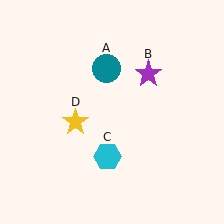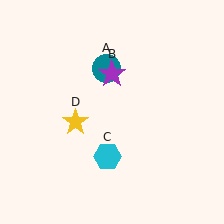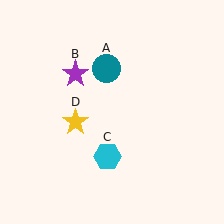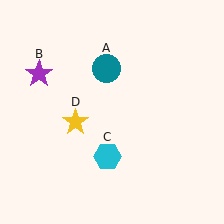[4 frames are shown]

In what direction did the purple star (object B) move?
The purple star (object B) moved left.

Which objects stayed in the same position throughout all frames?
Teal circle (object A) and cyan hexagon (object C) and yellow star (object D) remained stationary.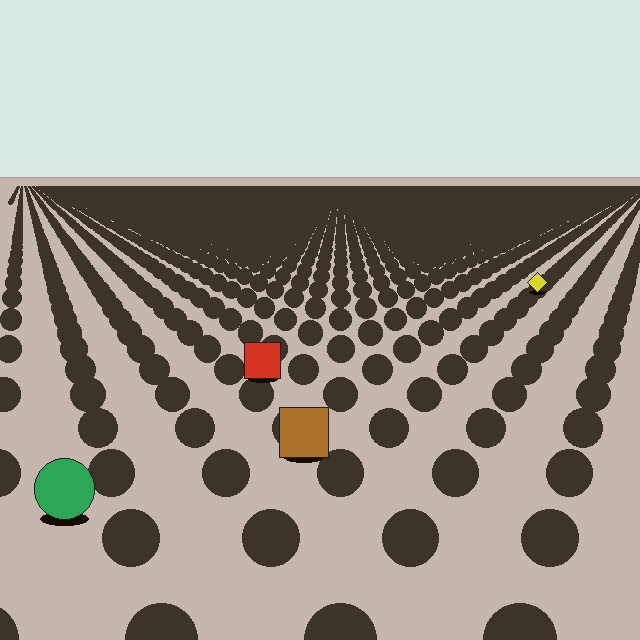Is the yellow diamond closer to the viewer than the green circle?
No. The green circle is closer — you can tell from the texture gradient: the ground texture is coarser near it.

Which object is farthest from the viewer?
The yellow diamond is farthest from the viewer. It appears smaller and the ground texture around it is denser.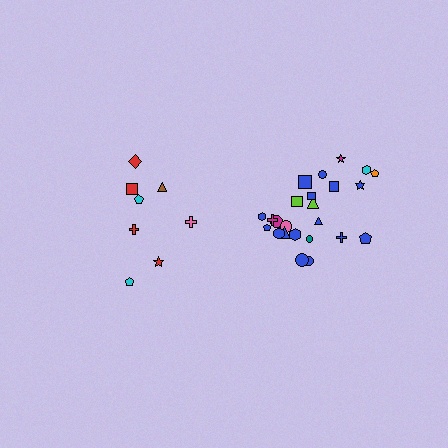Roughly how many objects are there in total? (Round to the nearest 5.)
Roughly 35 objects in total.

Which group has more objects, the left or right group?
The right group.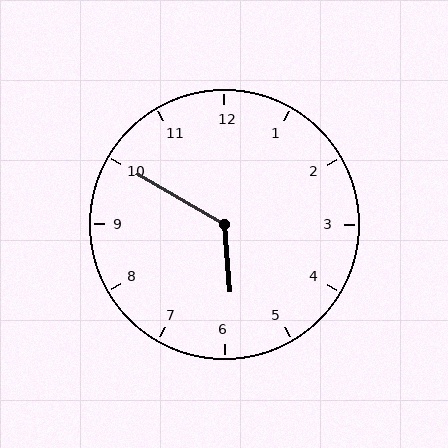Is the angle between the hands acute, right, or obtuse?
It is obtuse.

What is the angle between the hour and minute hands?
Approximately 125 degrees.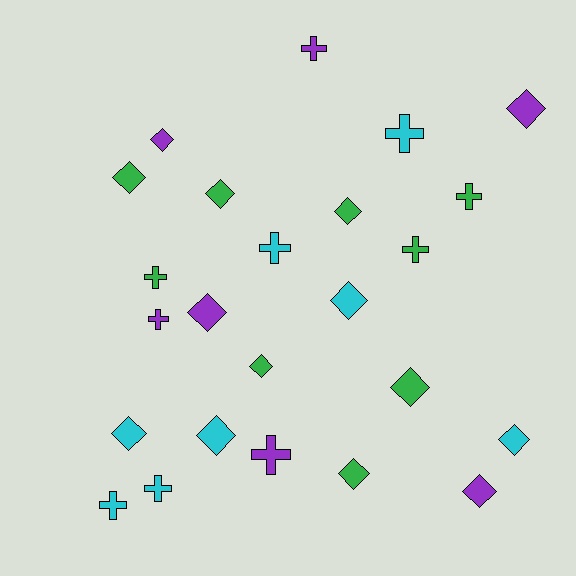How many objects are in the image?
There are 24 objects.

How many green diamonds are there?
There are 6 green diamonds.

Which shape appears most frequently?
Diamond, with 14 objects.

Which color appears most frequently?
Green, with 9 objects.